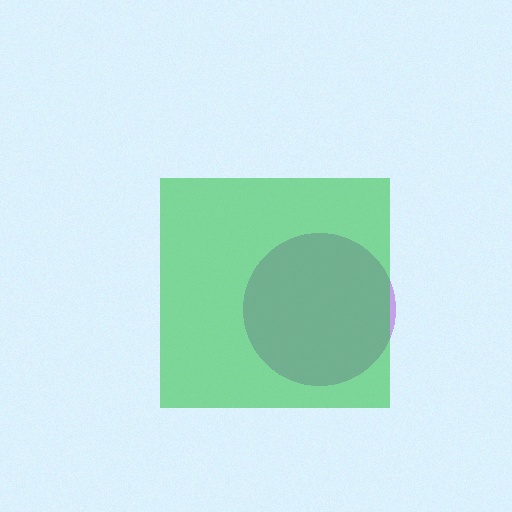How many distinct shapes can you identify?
There are 2 distinct shapes: a purple circle, a green square.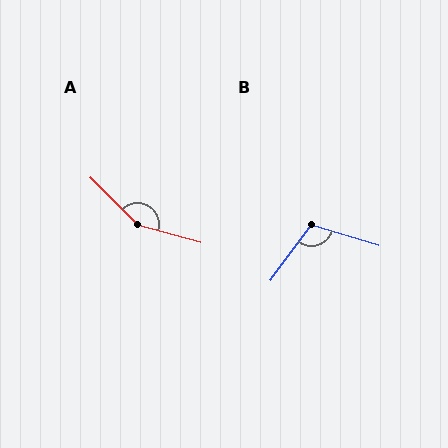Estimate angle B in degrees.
Approximately 109 degrees.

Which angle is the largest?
A, at approximately 150 degrees.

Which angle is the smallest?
B, at approximately 109 degrees.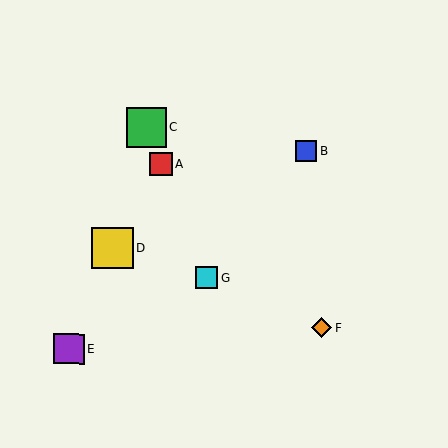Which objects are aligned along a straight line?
Objects A, C, G are aligned along a straight line.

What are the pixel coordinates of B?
Object B is at (306, 151).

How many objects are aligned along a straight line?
3 objects (A, C, G) are aligned along a straight line.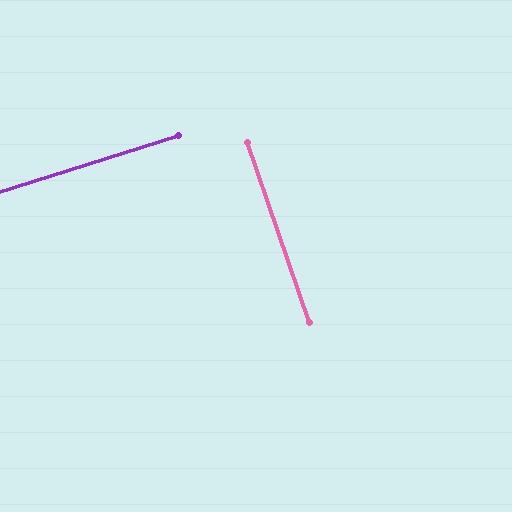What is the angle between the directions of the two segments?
Approximately 88 degrees.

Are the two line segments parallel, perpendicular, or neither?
Perpendicular — they meet at approximately 88°.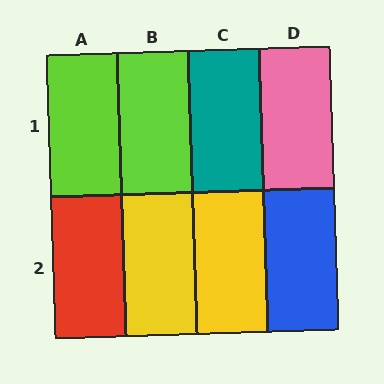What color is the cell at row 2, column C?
Yellow.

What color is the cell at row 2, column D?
Blue.